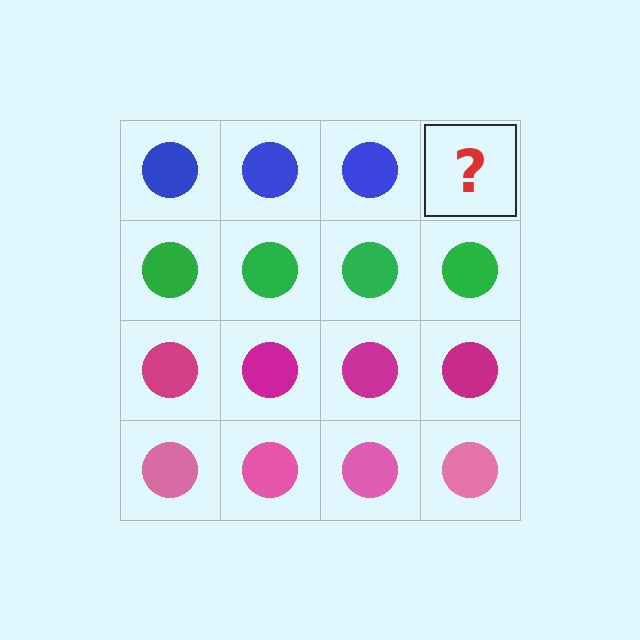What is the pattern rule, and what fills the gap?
The rule is that each row has a consistent color. The gap should be filled with a blue circle.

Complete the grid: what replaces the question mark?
The question mark should be replaced with a blue circle.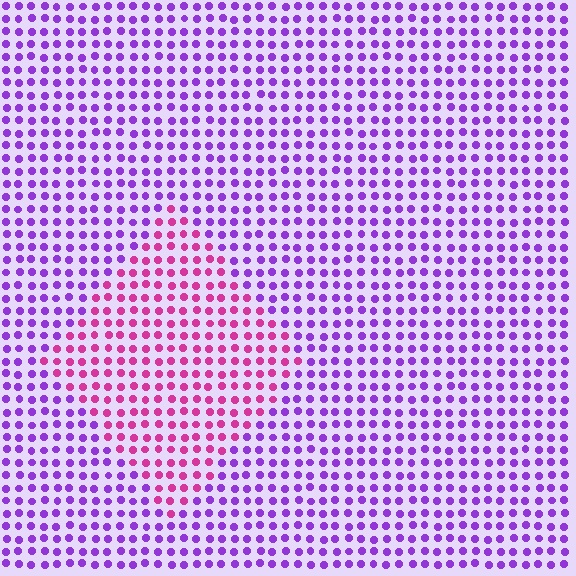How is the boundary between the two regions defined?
The boundary is defined purely by a slight shift in hue (about 47 degrees). Spacing, size, and orientation are identical on both sides.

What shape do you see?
I see a diamond.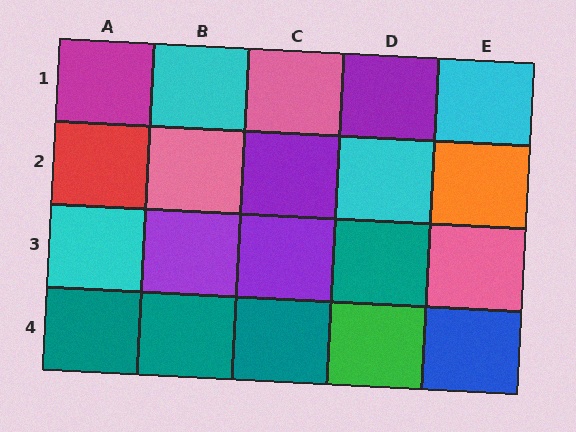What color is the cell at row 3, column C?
Purple.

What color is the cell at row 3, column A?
Cyan.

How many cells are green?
1 cell is green.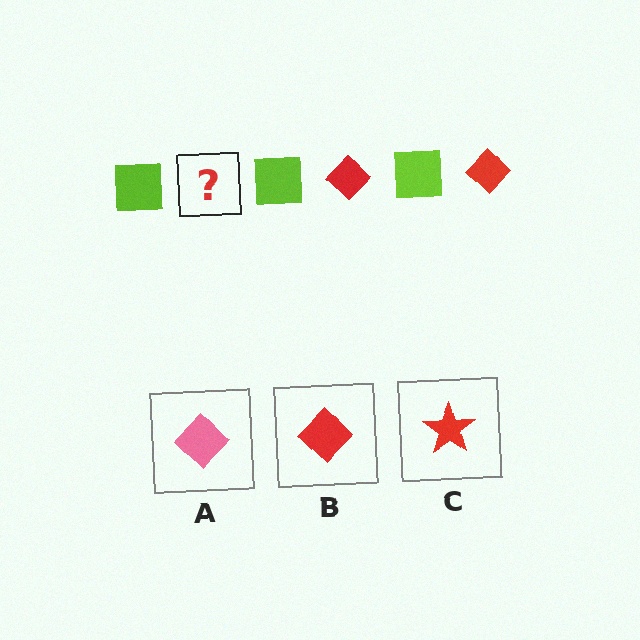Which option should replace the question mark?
Option B.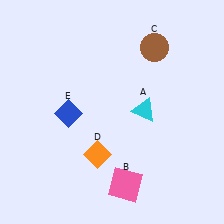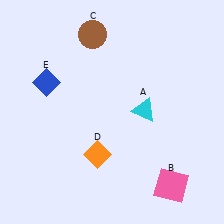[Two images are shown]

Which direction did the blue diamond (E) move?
The blue diamond (E) moved up.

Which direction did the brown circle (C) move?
The brown circle (C) moved left.